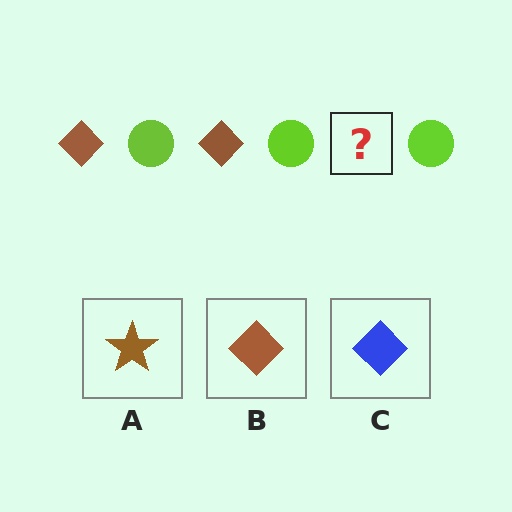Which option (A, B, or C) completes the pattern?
B.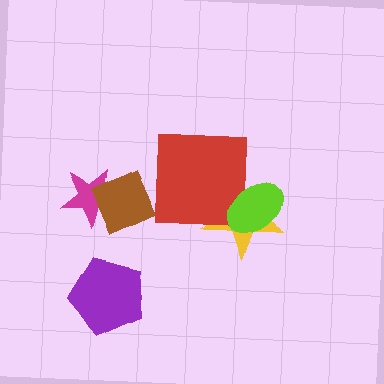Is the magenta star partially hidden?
Yes, it is partially covered by another shape.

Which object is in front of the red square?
The lime ellipse is in front of the red square.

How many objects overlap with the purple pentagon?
0 objects overlap with the purple pentagon.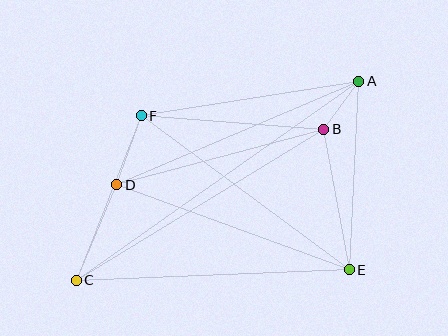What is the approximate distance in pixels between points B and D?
The distance between B and D is approximately 215 pixels.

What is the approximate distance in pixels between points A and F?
The distance between A and F is approximately 220 pixels.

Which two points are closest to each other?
Points A and B are closest to each other.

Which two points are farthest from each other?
Points A and C are farthest from each other.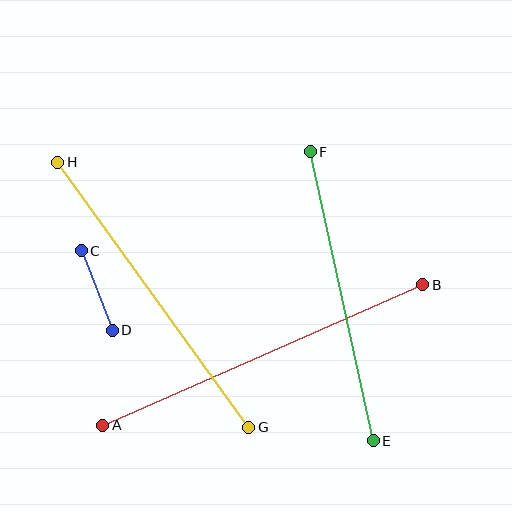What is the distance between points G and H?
The distance is approximately 327 pixels.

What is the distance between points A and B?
The distance is approximately 349 pixels.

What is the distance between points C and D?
The distance is approximately 85 pixels.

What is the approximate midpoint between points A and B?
The midpoint is at approximately (263, 355) pixels.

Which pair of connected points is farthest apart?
Points A and B are farthest apart.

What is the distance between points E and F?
The distance is approximately 296 pixels.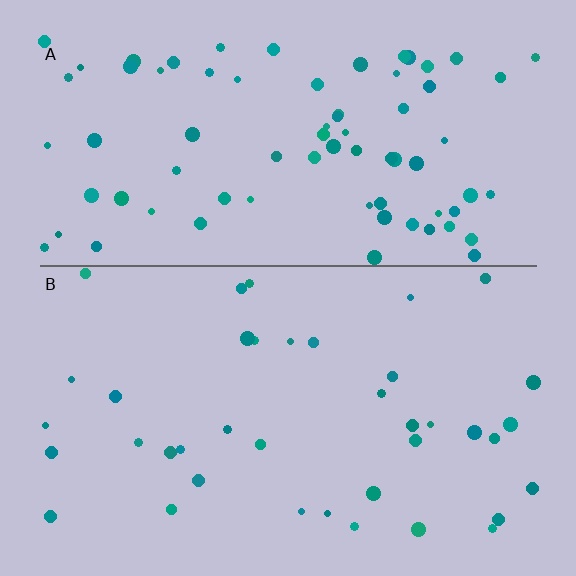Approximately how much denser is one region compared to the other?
Approximately 2.0× — region A over region B.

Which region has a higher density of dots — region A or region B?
A (the top).